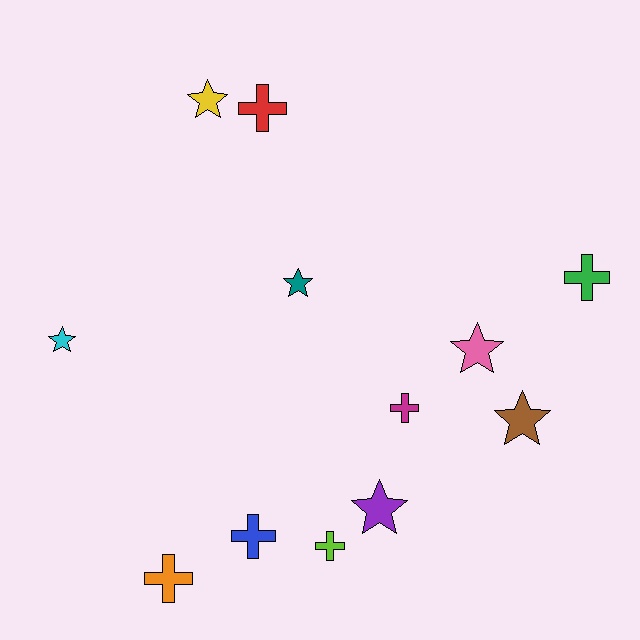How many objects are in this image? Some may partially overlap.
There are 12 objects.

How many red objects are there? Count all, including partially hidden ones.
There is 1 red object.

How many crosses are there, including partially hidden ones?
There are 6 crosses.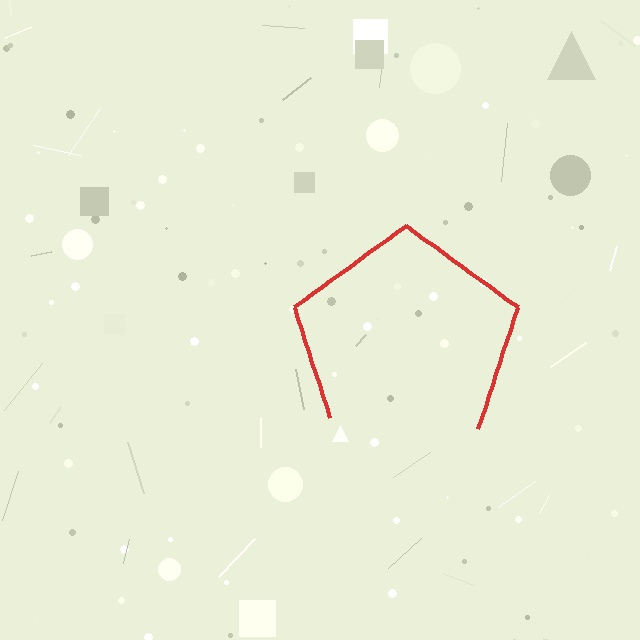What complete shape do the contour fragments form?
The contour fragments form a pentagon.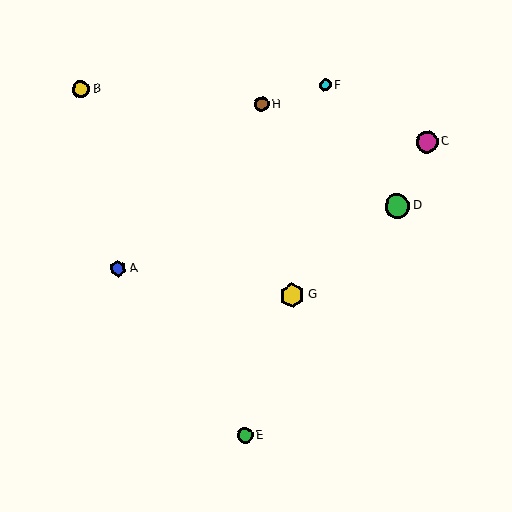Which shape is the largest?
The yellow hexagon (labeled G) is the largest.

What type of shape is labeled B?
Shape B is a yellow circle.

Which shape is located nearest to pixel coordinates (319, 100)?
The cyan circle (labeled F) at (325, 85) is nearest to that location.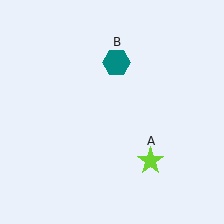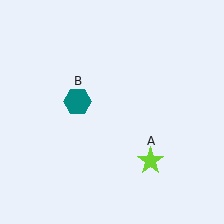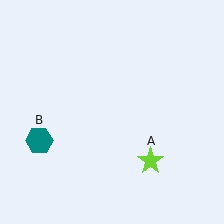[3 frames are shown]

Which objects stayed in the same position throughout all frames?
Lime star (object A) remained stationary.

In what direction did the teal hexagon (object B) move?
The teal hexagon (object B) moved down and to the left.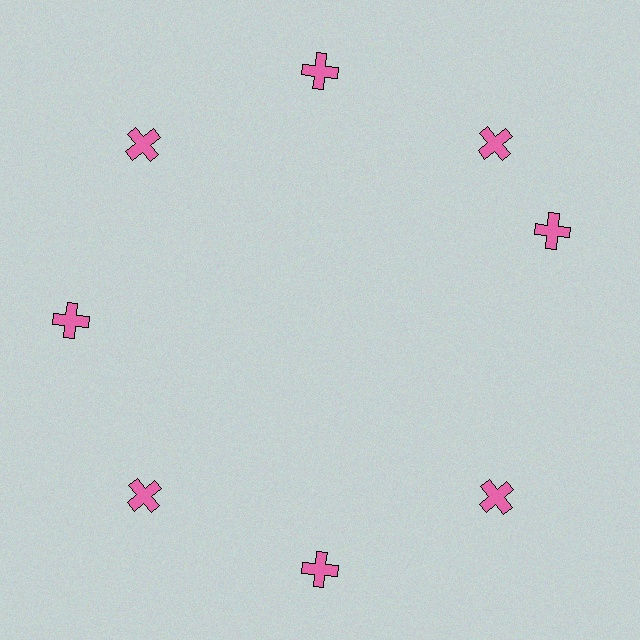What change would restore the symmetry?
The symmetry would be restored by rotating it back into even spacing with its neighbors so that all 8 crosses sit at equal angles and equal distance from the center.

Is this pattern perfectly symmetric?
No. The 8 pink crosses are arranged in a ring, but one element near the 3 o'clock position is rotated out of alignment along the ring, breaking the 8-fold rotational symmetry.